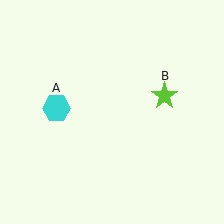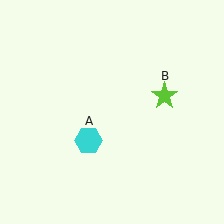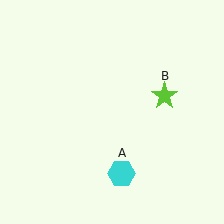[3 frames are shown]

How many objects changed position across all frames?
1 object changed position: cyan hexagon (object A).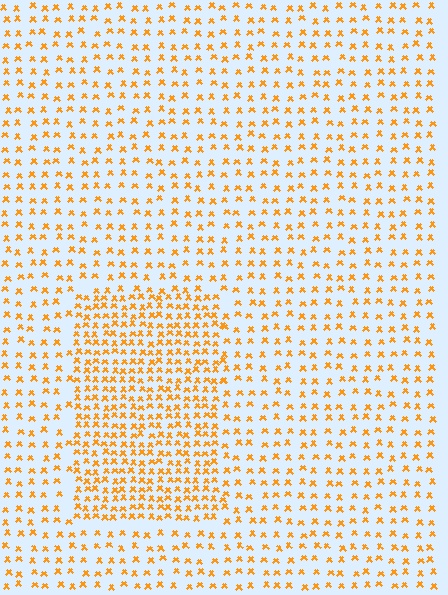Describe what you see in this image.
The image contains small orange elements arranged at two different densities. A rectangle-shaped region is visible where the elements are more densely packed than the surrounding area.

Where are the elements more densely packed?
The elements are more densely packed inside the rectangle boundary.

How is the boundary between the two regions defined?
The boundary is defined by a change in element density (approximately 2.0x ratio). All elements are the same color, size, and shape.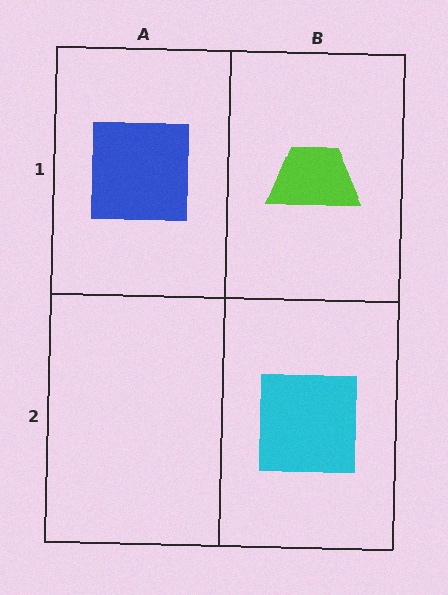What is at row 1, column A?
A blue square.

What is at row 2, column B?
A cyan square.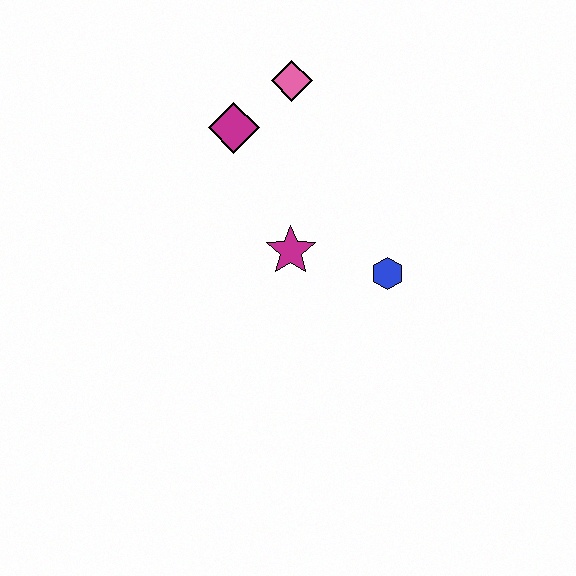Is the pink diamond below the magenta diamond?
No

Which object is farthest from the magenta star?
The pink diamond is farthest from the magenta star.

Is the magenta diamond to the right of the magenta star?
No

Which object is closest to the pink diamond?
The magenta diamond is closest to the pink diamond.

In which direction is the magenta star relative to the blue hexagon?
The magenta star is to the left of the blue hexagon.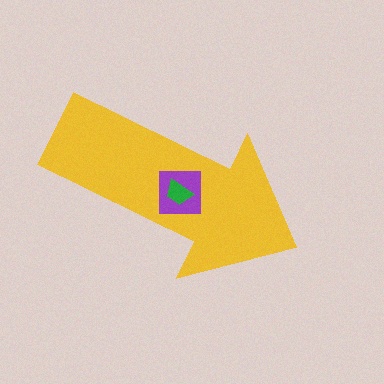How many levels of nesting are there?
3.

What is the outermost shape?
The yellow arrow.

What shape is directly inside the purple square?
The green trapezoid.